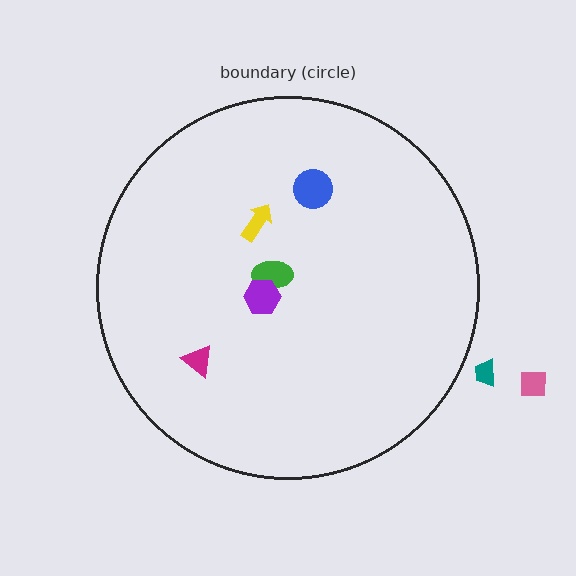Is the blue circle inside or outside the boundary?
Inside.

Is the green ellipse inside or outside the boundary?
Inside.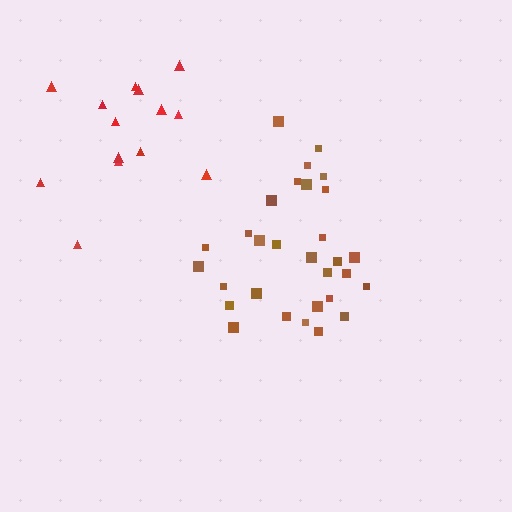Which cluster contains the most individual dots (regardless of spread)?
Brown (30).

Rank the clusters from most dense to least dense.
brown, red.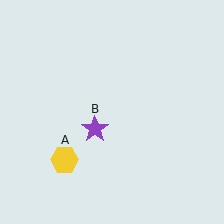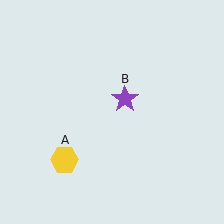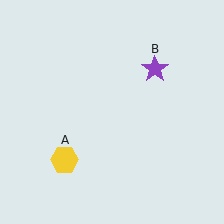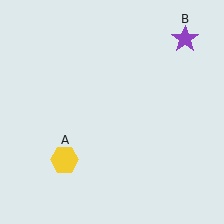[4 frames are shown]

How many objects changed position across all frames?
1 object changed position: purple star (object B).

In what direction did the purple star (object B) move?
The purple star (object B) moved up and to the right.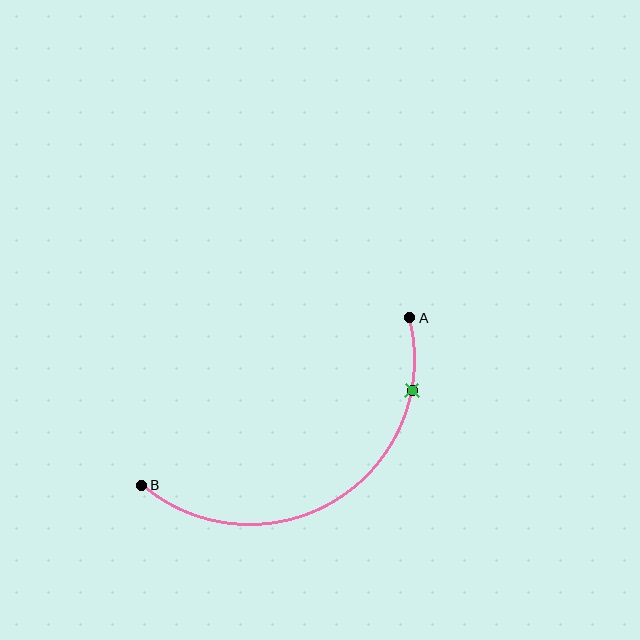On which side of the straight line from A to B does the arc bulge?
The arc bulges below the straight line connecting A and B.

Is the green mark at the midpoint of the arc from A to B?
No. The green mark lies on the arc but is closer to endpoint A. The arc midpoint would be at the point on the curve equidistant along the arc from both A and B.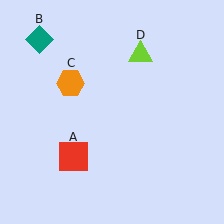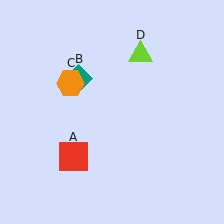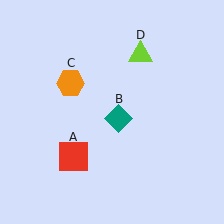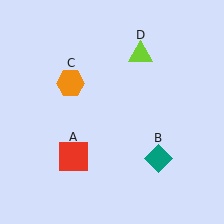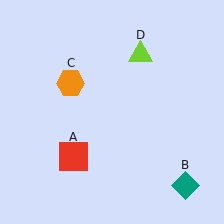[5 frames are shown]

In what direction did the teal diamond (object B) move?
The teal diamond (object B) moved down and to the right.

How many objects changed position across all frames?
1 object changed position: teal diamond (object B).